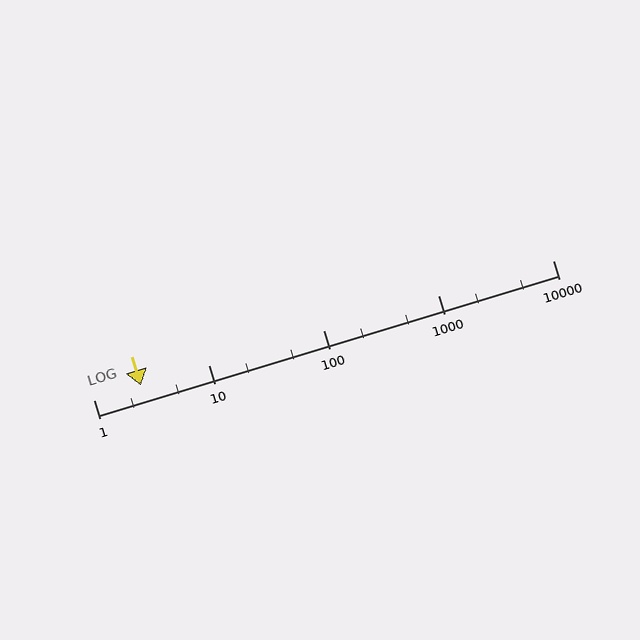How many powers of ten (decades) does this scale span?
The scale spans 4 decades, from 1 to 10000.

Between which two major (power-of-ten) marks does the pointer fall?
The pointer is between 1 and 10.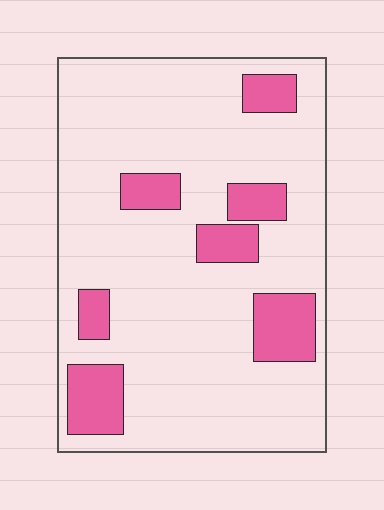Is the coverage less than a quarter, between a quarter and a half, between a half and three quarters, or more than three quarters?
Less than a quarter.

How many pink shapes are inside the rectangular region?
7.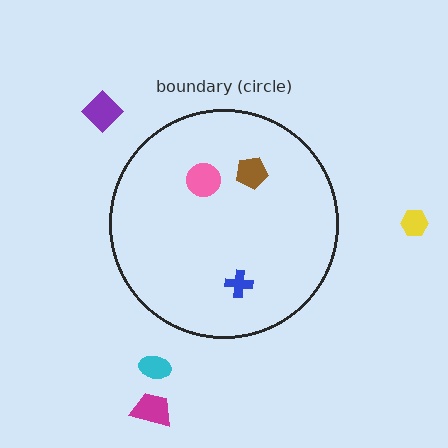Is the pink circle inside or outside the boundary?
Inside.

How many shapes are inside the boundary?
3 inside, 4 outside.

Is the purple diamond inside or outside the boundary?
Outside.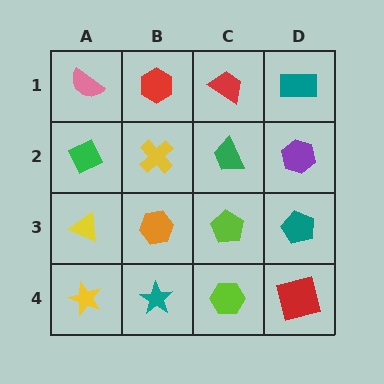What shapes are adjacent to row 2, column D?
A teal rectangle (row 1, column D), a teal pentagon (row 3, column D), a green trapezoid (row 2, column C).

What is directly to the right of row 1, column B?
A red trapezoid.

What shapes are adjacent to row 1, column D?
A purple hexagon (row 2, column D), a red trapezoid (row 1, column C).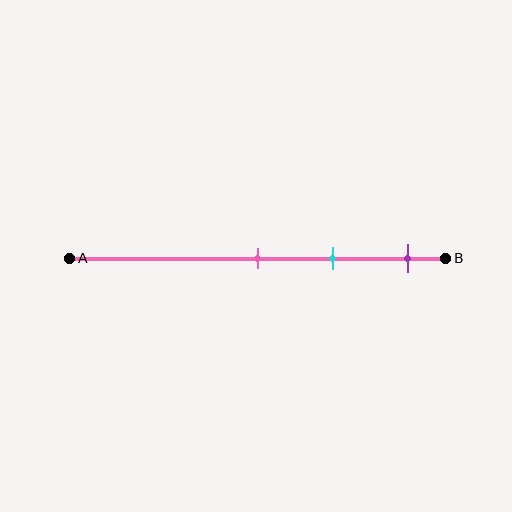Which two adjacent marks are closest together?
The pink and cyan marks are the closest adjacent pair.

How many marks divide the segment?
There are 3 marks dividing the segment.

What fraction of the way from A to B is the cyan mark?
The cyan mark is approximately 70% (0.7) of the way from A to B.